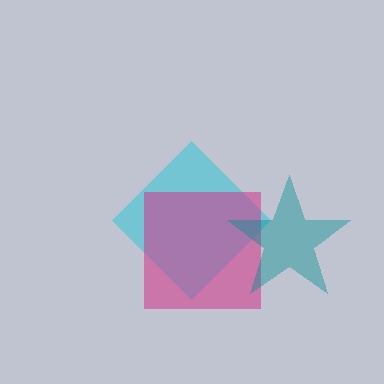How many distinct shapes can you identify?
There are 3 distinct shapes: a cyan diamond, a magenta square, a teal star.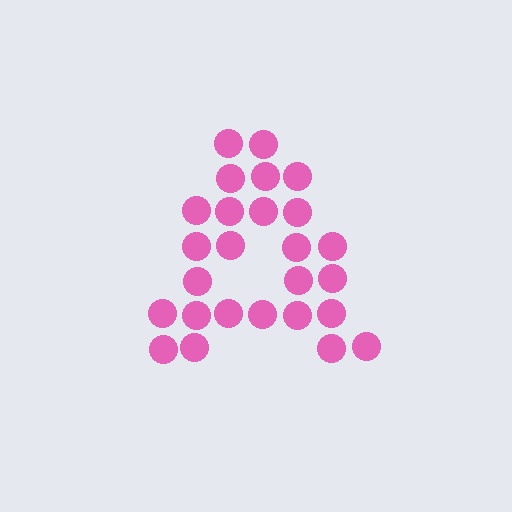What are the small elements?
The small elements are circles.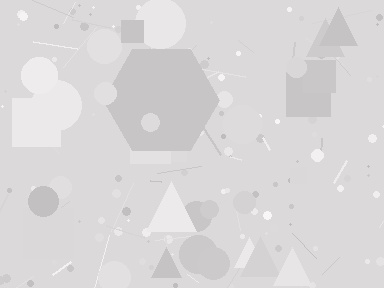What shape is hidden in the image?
A hexagon is hidden in the image.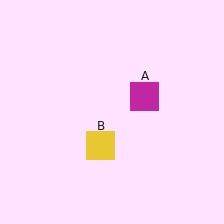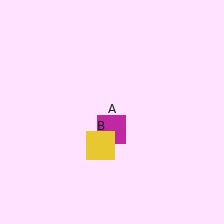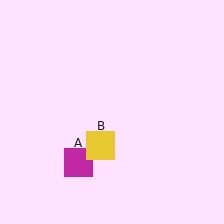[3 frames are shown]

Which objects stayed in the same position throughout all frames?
Yellow square (object B) remained stationary.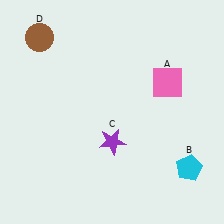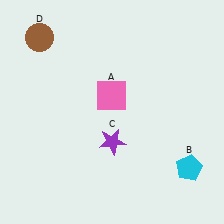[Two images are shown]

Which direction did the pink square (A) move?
The pink square (A) moved left.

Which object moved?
The pink square (A) moved left.